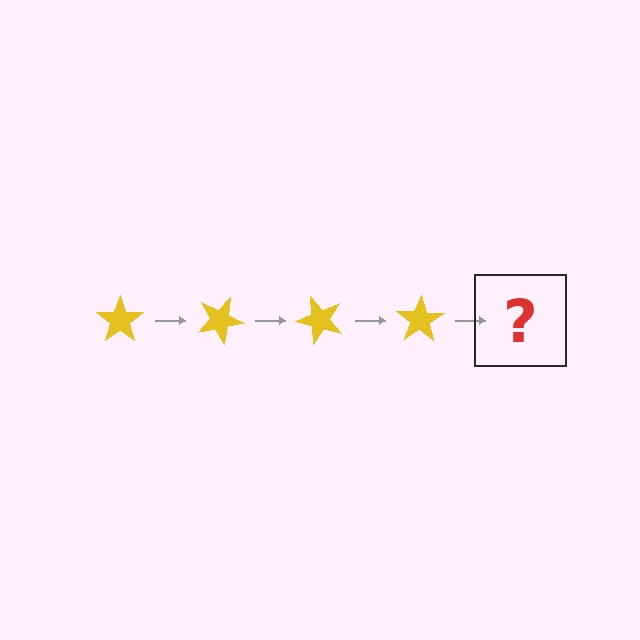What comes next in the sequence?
The next element should be a yellow star rotated 100 degrees.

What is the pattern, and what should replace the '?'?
The pattern is that the star rotates 25 degrees each step. The '?' should be a yellow star rotated 100 degrees.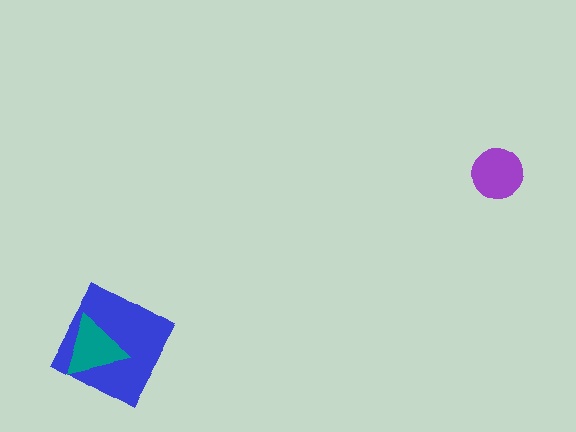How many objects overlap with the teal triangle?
1 object overlaps with the teal triangle.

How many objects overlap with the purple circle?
0 objects overlap with the purple circle.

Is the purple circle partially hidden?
No, no other shape covers it.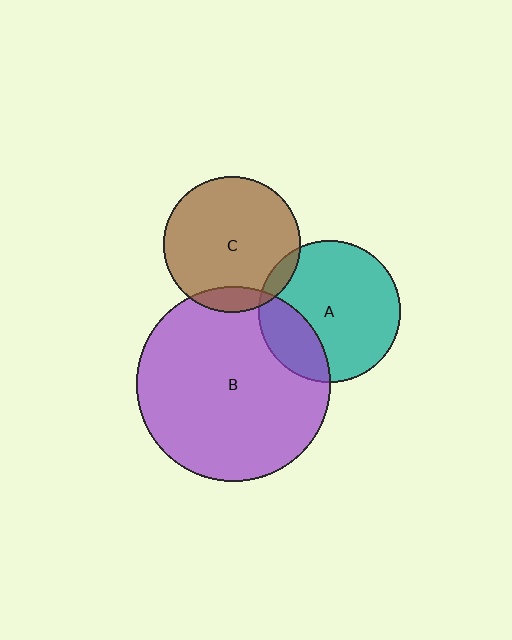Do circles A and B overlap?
Yes.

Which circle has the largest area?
Circle B (purple).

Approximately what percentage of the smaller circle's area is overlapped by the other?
Approximately 25%.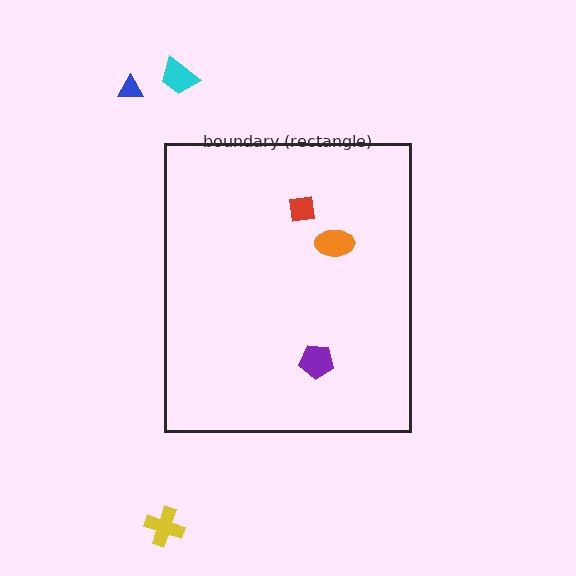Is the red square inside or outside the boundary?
Inside.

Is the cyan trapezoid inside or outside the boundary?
Outside.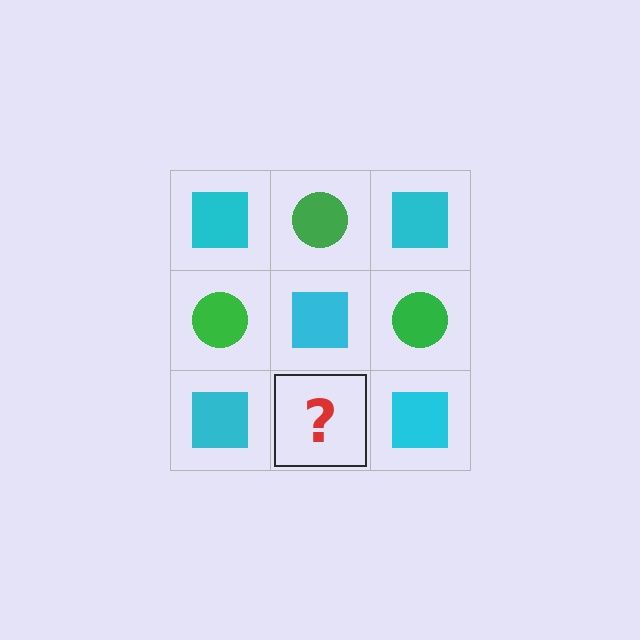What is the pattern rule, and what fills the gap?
The rule is that it alternates cyan square and green circle in a checkerboard pattern. The gap should be filled with a green circle.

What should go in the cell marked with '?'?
The missing cell should contain a green circle.